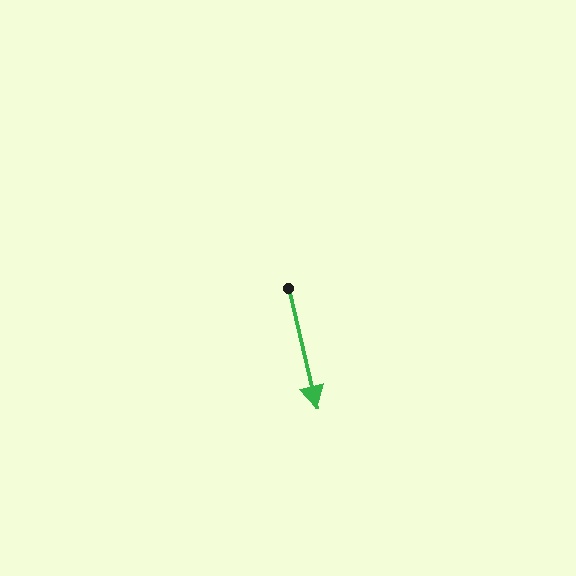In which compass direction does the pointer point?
South.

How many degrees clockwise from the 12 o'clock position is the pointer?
Approximately 167 degrees.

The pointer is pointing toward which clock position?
Roughly 6 o'clock.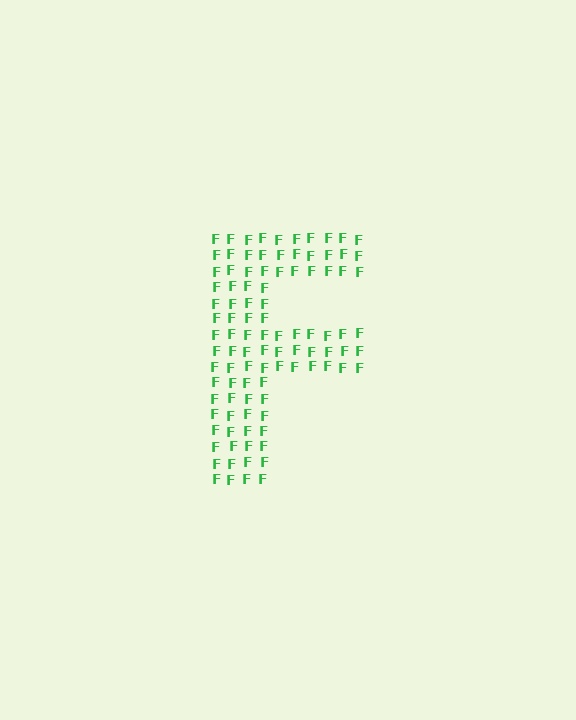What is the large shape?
The large shape is the letter F.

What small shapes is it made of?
It is made of small letter F's.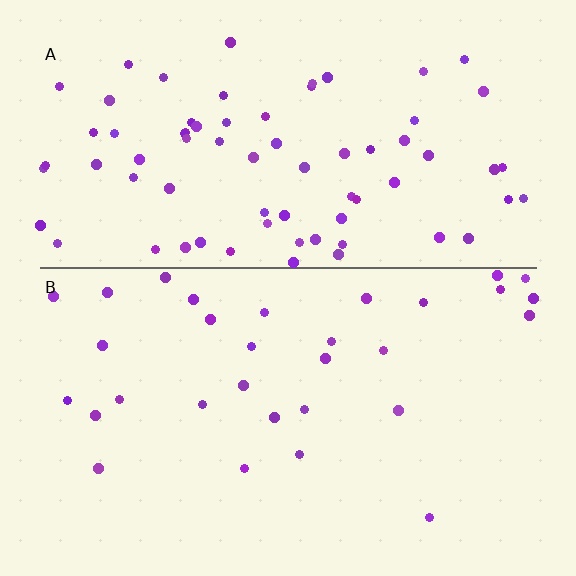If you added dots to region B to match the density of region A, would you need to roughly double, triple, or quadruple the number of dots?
Approximately double.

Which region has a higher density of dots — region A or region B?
A (the top).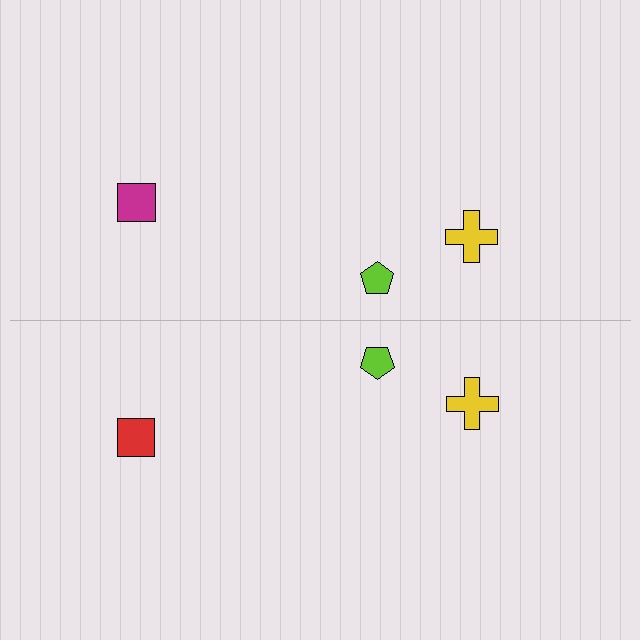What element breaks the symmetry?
The red square on the bottom side breaks the symmetry — its mirror counterpart is magenta.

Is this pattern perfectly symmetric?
No, the pattern is not perfectly symmetric. The red square on the bottom side breaks the symmetry — its mirror counterpart is magenta.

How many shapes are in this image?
There are 6 shapes in this image.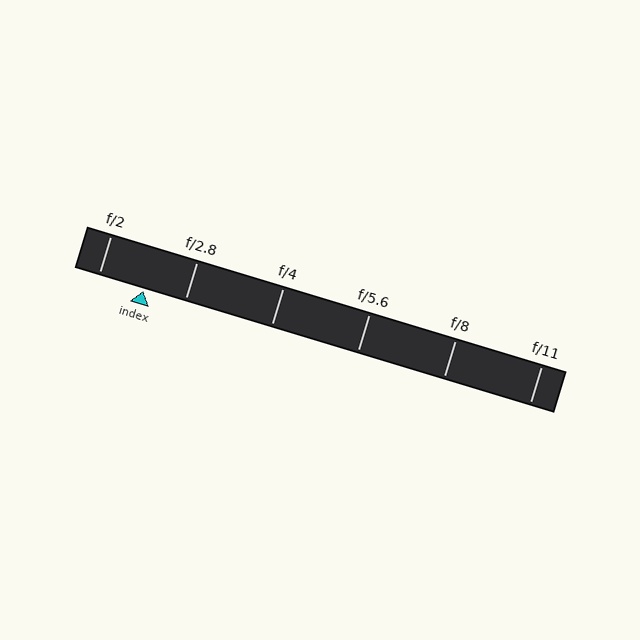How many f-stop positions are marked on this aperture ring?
There are 6 f-stop positions marked.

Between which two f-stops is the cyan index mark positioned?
The index mark is between f/2 and f/2.8.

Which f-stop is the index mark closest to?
The index mark is closest to f/2.8.